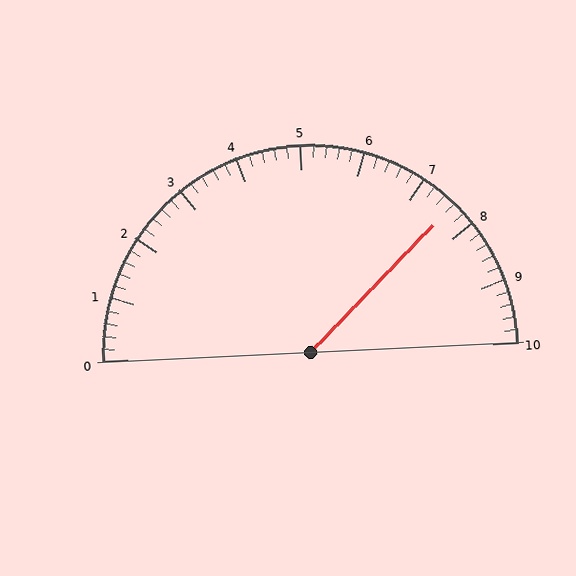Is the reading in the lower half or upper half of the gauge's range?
The reading is in the upper half of the range (0 to 10).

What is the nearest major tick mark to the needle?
The nearest major tick mark is 8.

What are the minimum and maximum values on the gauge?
The gauge ranges from 0 to 10.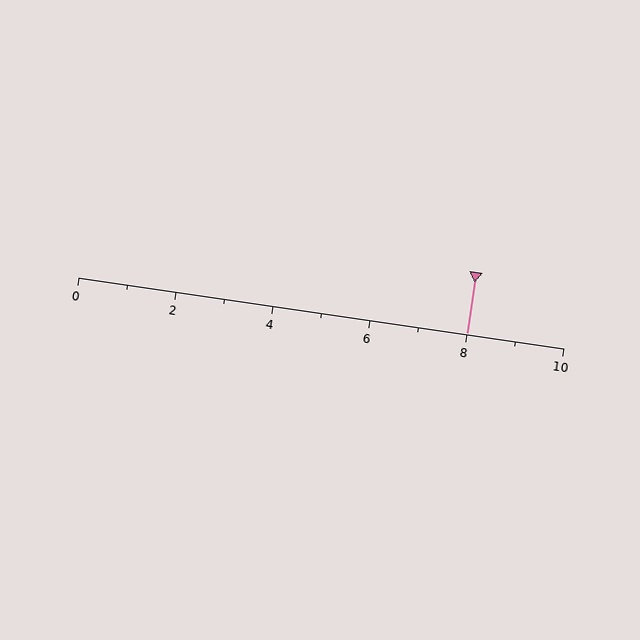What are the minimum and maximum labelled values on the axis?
The axis runs from 0 to 10.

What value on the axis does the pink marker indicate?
The marker indicates approximately 8.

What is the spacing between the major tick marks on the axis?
The major ticks are spaced 2 apart.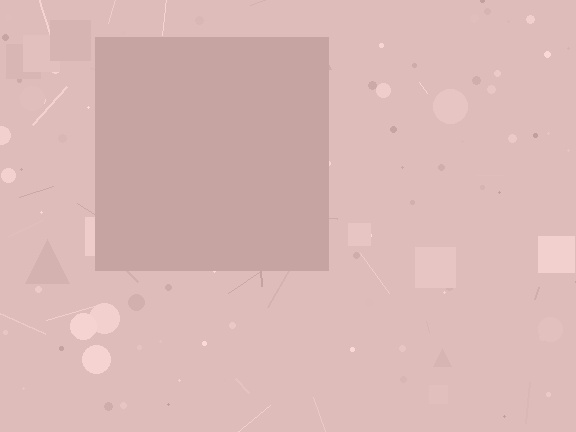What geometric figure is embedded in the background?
A square is embedded in the background.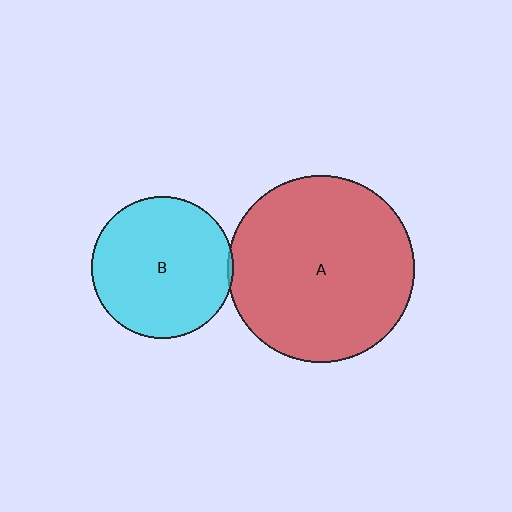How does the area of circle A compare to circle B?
Approximately 1.7 times.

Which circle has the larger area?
Circle A (red).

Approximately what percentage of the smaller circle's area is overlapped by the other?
Approximately 5%.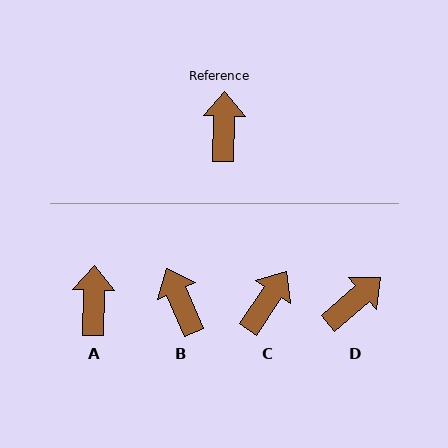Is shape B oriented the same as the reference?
No, it is off by about 25 degrees.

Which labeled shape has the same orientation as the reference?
A.